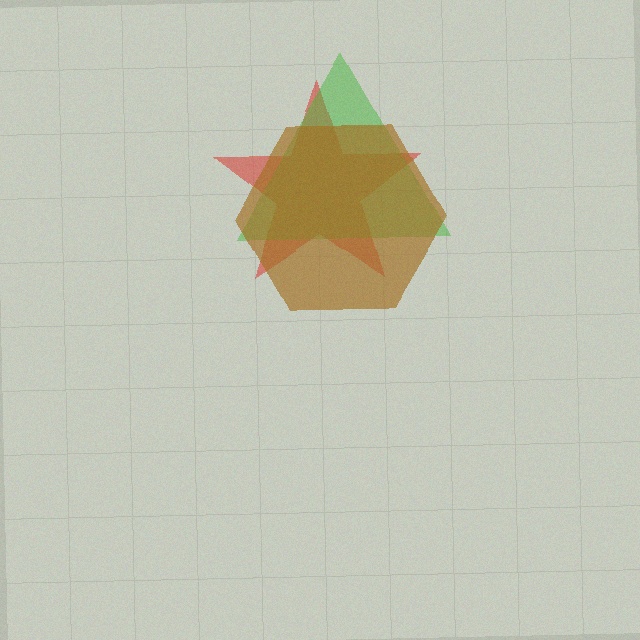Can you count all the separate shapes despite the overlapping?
Yes, there are 3 separate shapes.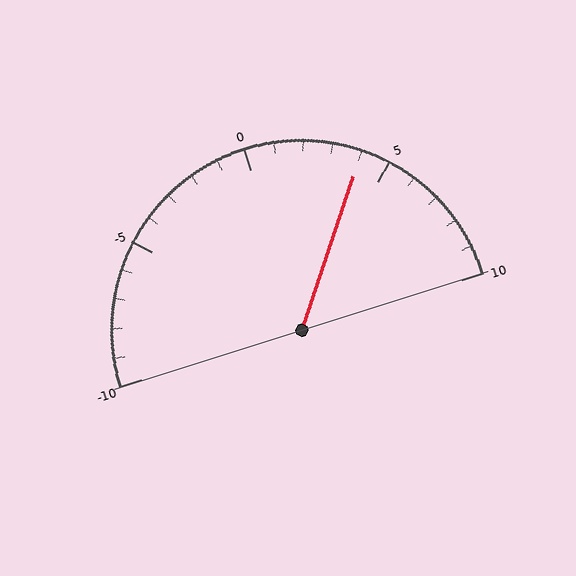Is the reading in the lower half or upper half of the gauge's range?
The reading is in the upper half of the range (-10 to 10).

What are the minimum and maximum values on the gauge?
The gauge ranges from -10 to 10.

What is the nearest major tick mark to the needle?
The nearest major tick mark is 5.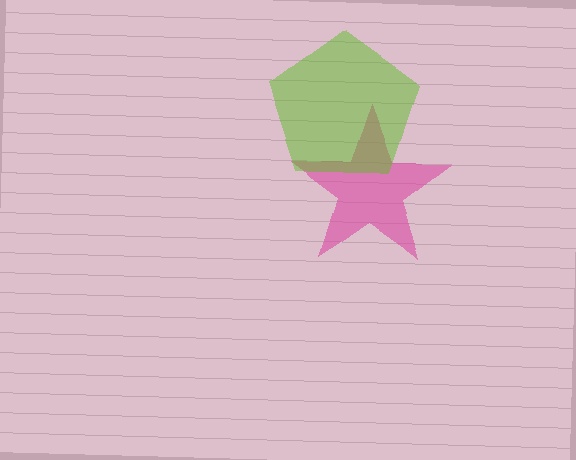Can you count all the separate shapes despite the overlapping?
Yes, there are 2 separate shapes.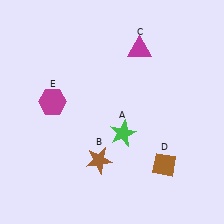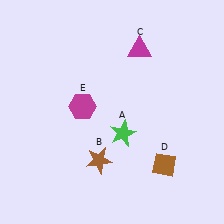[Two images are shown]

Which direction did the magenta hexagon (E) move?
The magenta hexagon (E) moved right.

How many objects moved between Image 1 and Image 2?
1 object moved between the two images.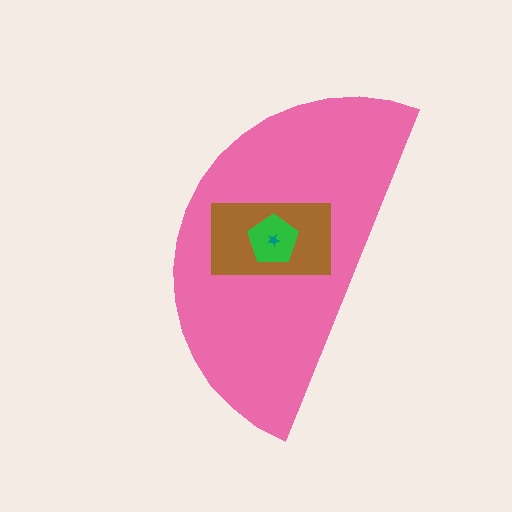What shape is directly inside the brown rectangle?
The green pentagon.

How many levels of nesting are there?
4.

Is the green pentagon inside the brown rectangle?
Yes.